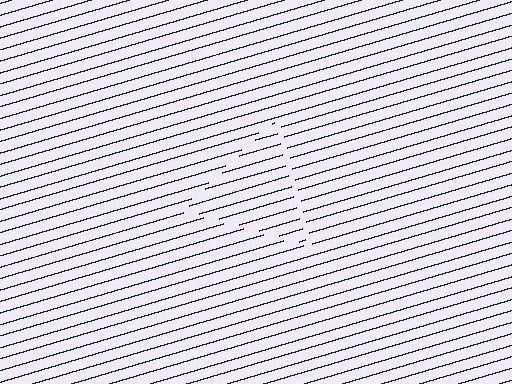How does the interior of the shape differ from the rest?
The interior of the shape contains the same grating, shifted by half a period — the contour is defined by the phase discontinuity where line-ends from the inner and outer gratings abut.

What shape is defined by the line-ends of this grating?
An illusory triangle. The interior of the shape contains the same grating, shifted by half a period — the contour is defined by the phase discontinuity where line-ends from the inner and outer gratings abut.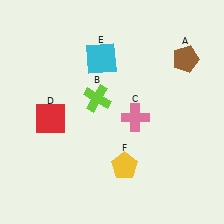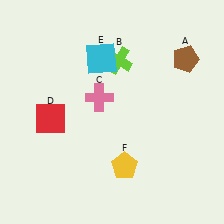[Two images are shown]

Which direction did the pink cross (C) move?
The pink cross (C) moved left.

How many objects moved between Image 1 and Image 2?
2 objects moved between the two images.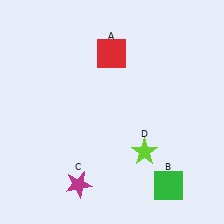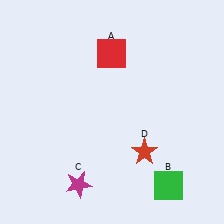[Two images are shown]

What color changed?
The star (D) changed from lime in Image 1 to red in Image 2.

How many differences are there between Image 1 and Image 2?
There is 1 difference between the two images.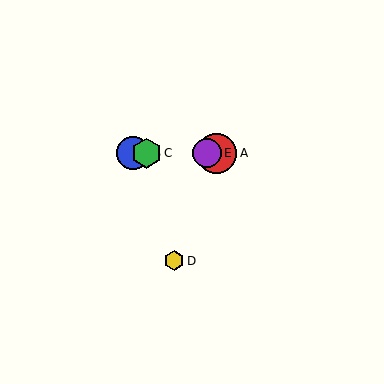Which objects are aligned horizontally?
Objects A, B, C, E are aligned horizontally.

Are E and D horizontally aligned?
No, E is at y≈153 and D is at y≈261.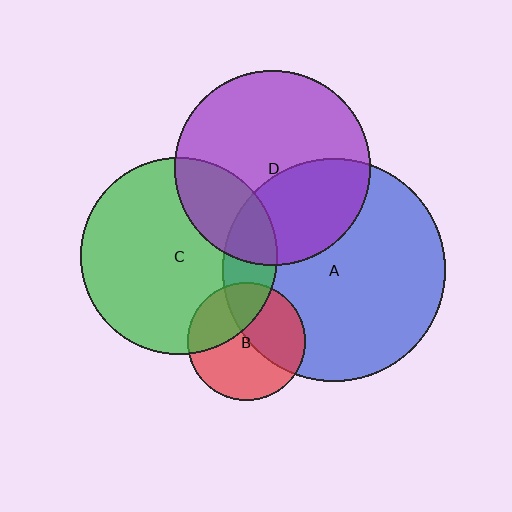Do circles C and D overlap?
Yes.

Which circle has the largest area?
Circle A (blue).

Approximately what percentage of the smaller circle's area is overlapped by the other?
Approximately 25%.